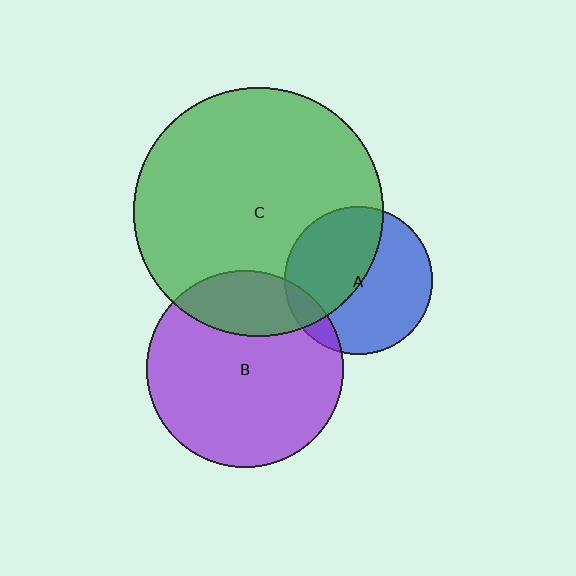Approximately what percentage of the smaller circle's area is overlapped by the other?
Approximately 25%.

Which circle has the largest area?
Circle C (green).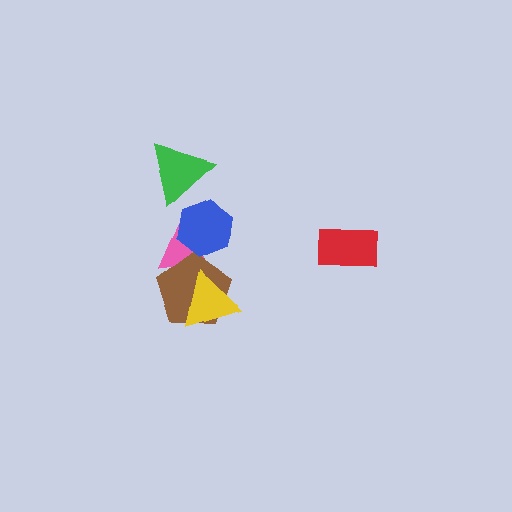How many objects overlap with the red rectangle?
0 objects overlap with the red rectangle.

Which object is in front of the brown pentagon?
The yellow triangle is in front of the brown pentagon.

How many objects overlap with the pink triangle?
2 objects overlap with the pink triangle.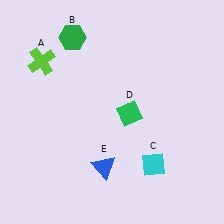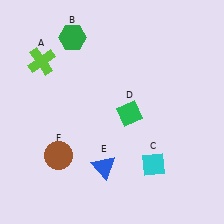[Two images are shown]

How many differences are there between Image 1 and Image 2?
There is 1 difference between the two images.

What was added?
A brown circle (F) was added in Image 2.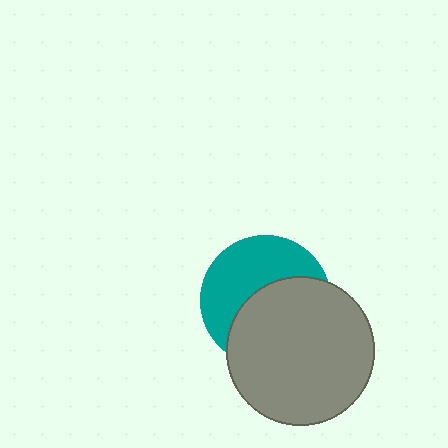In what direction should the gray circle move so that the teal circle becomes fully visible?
The gray circle should move toward the lower-right. That is the shortest direction to clear the overlap and leave the teal circle fully visible.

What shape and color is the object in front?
The object in front is a gray circle.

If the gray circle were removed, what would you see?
You would see the complete teal circle.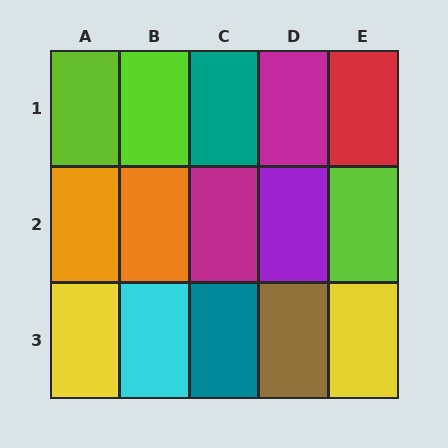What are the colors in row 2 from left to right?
Orange, orange, magenta, purple, lime.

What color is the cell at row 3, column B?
Cyan.